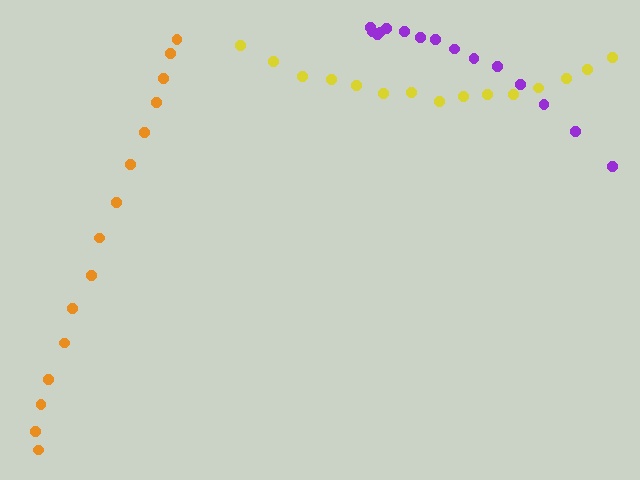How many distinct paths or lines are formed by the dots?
There are 3 distinct paths.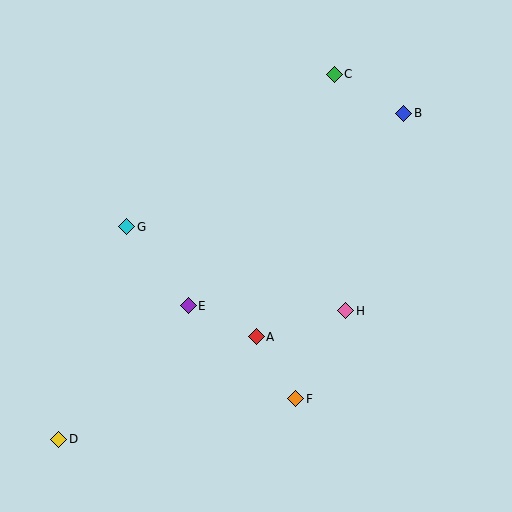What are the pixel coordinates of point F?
Point F is at (296, 399).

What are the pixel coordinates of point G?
Point G is at (127, 227).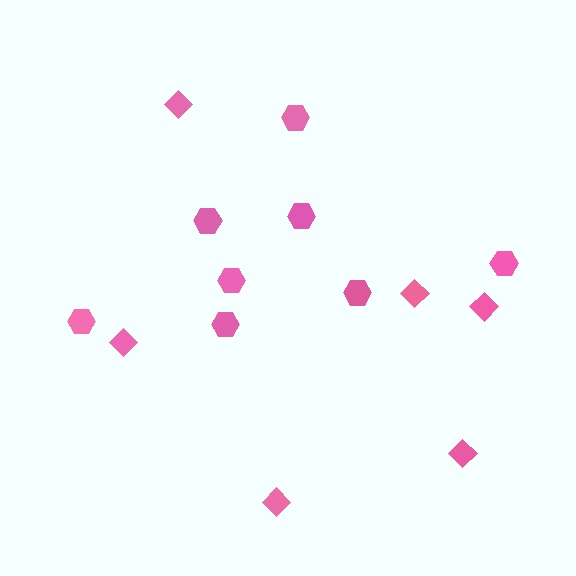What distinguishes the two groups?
There are 2 groups: one group of hexagons (8) and one group of diamonds (6).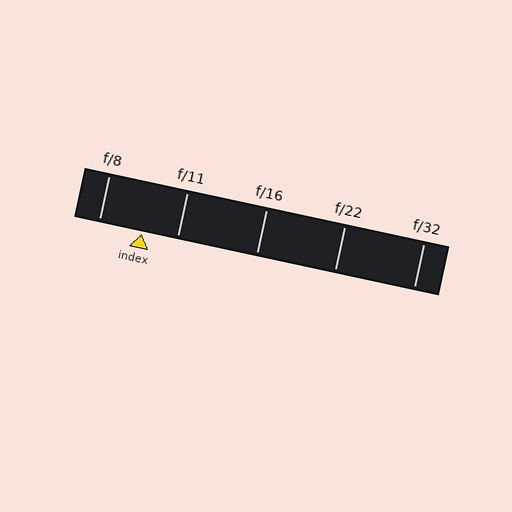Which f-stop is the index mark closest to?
The index mark is closest to f/11.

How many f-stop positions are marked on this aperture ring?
There are 5 f-stop positions marked.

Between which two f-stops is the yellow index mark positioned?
The index mark is between f/8 and f/11.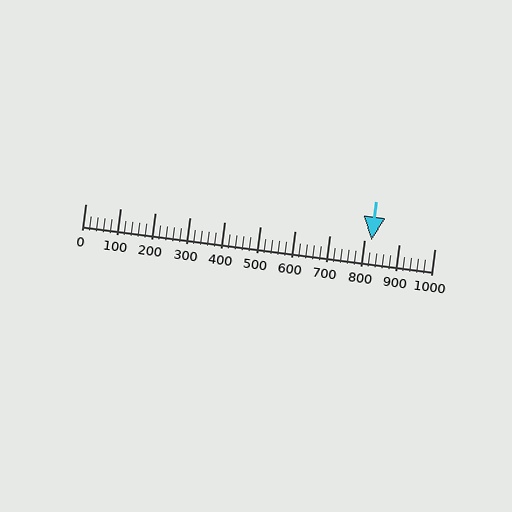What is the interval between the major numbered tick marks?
The major tick marks are spaced 100 units apart.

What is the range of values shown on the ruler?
The ruler shows values from 0 to 1000.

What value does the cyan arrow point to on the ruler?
The cyan arrow points to approximately 820.